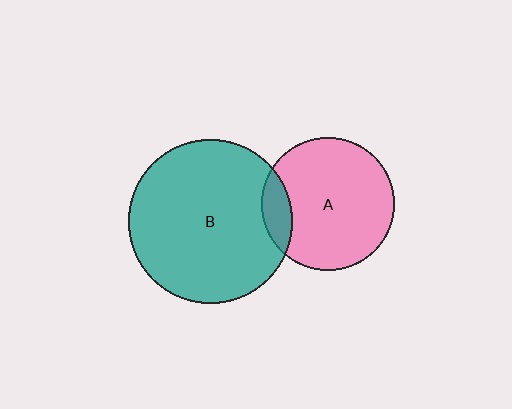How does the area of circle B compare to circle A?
Approximately 1.5 times.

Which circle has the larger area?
Circle B (teal).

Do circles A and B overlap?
Yes.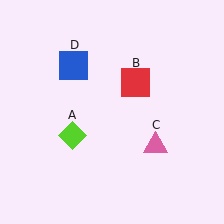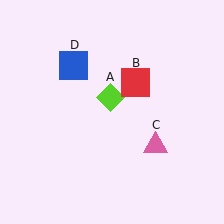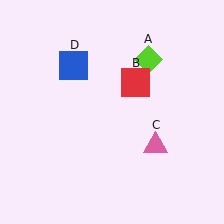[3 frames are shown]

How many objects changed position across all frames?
1 object changed position: lime diamond (object A).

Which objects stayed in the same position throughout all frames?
Red square (object B) and pink triangle (object C) and blue square (object D) remained stationary.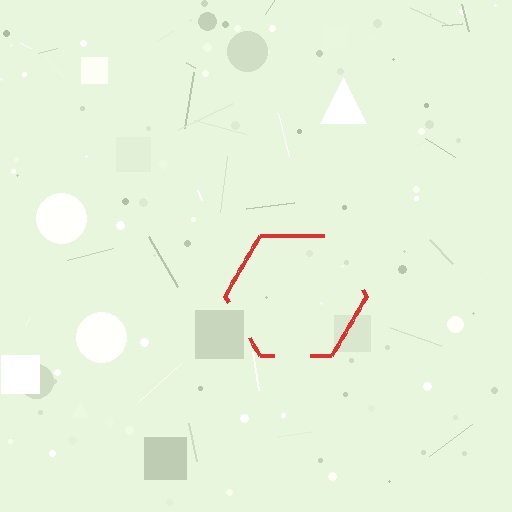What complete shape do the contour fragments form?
The contour fragments form a hexagon.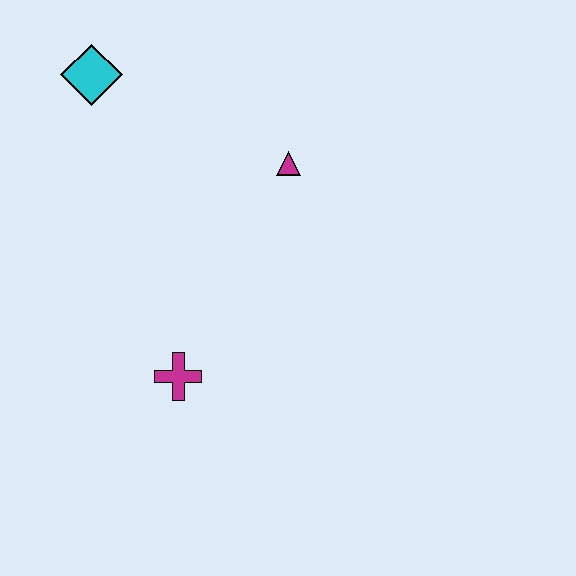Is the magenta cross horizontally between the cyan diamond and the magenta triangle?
Yes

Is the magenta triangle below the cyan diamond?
Yes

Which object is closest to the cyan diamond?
The magenta triangle is closest to the cyan diamond.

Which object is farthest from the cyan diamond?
The magenta cross is farthest from the cyan diamond.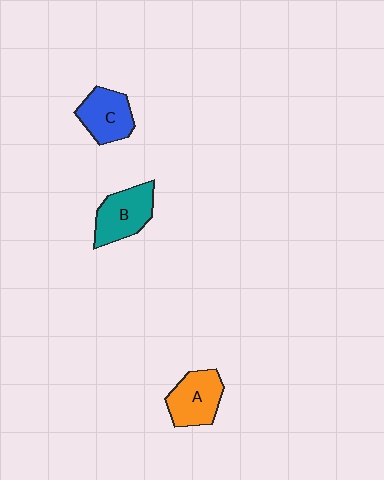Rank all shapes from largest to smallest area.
From largest to smallest: B (teal), A (orange), C (blue).